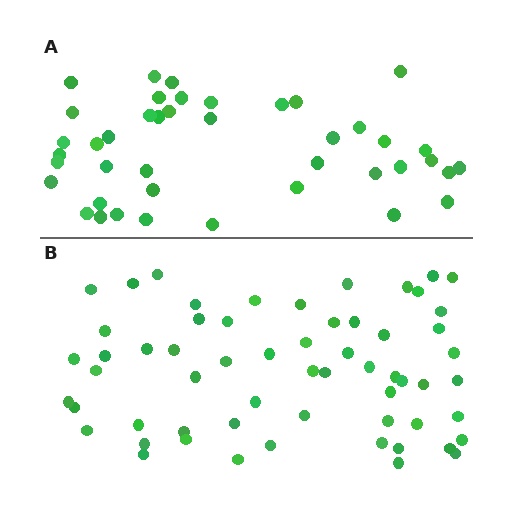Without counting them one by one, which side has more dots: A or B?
Region B (the bottom region) has more dots.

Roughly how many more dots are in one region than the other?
Region B has approximately 20 more dots than region A.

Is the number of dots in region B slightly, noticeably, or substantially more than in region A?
Region B has noticeably more, but not dramatically so. The ratio is roughly 1.4 to 1.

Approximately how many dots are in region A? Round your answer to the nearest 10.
About 40 dots. (The exact count is 42, which rounds to 40.)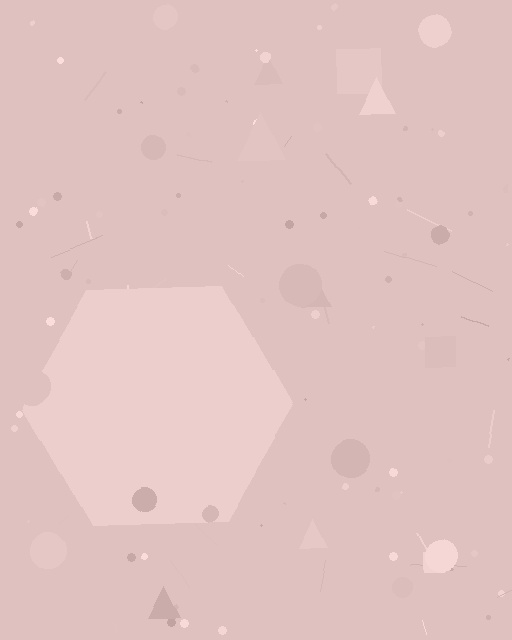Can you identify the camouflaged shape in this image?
The camouflaged shape is a hexagon.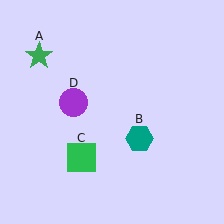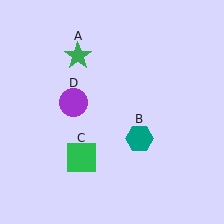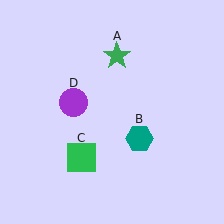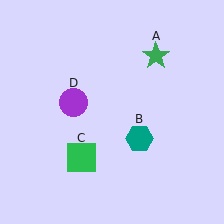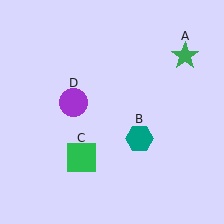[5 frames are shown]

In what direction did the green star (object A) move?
The green star (object A) moved right.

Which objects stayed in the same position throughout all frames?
Teal hexagon (object B) and green square (object C) and purple circle (object D) remained stationary.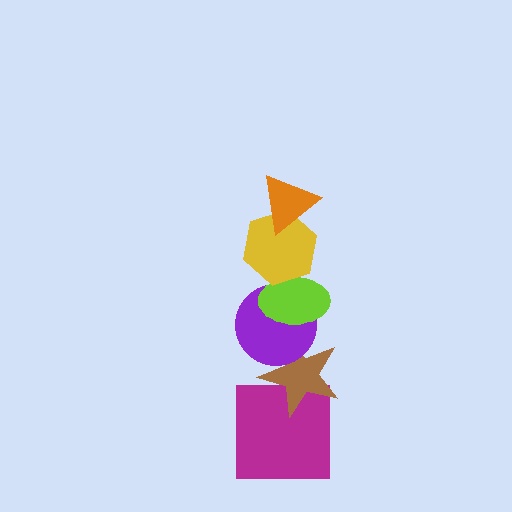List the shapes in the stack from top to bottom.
From top to bottom: the orange triangle, the yellow hexagon, the lime ellipse, the purple circle, the brown star, the magenta square.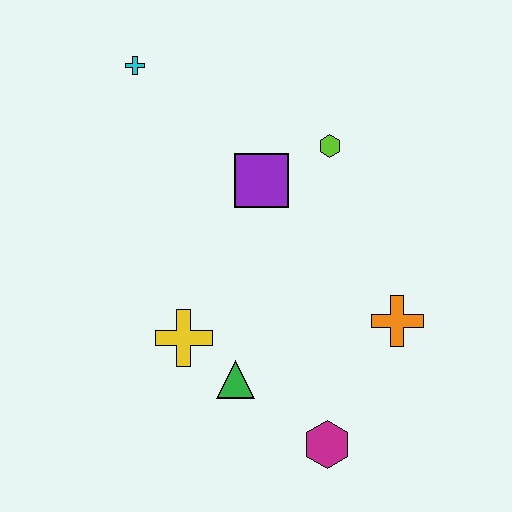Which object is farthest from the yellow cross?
The cyan cross is farthest from the yellow cross.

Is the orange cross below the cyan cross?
Yes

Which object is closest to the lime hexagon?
The purple square is closest to the lime hexagon.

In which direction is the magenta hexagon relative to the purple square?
The magenta hexagon is below the purple square.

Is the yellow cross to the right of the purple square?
No